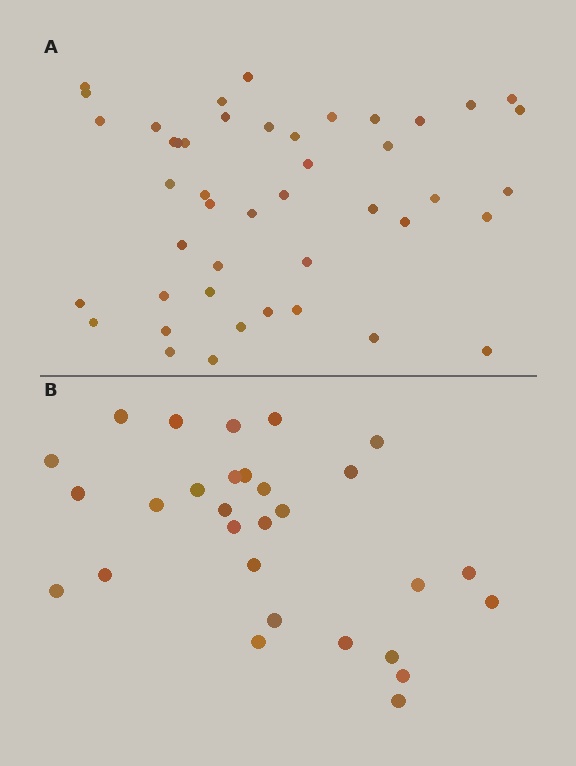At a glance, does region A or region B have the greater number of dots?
Region A (the top region) has more dots.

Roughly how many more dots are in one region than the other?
Region A has approximately 15 more dots than region B.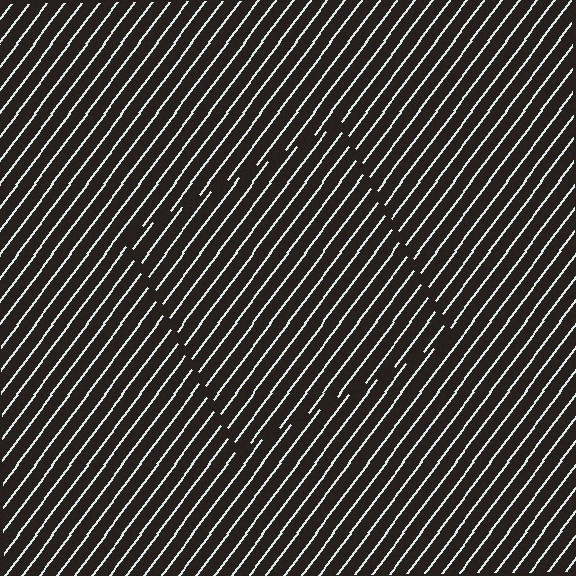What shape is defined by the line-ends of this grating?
An illusory square. The interior of the shape contains the same grating, shifted by half a period — the contour is defined by the phase discontinuity where line-ends from the inner and outer gratings abut.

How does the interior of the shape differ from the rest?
The interior of the shape contains the same grating, shifted by half a period — the contour is defined by the phase discontinuity where line-ends from the inner and outer gratings abut.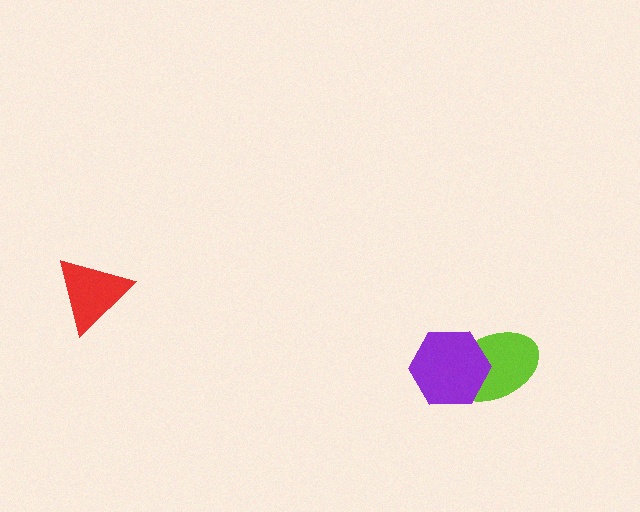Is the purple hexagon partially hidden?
No, no other shape covers it.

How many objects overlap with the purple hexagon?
1 object overlaps with the purple hexagon.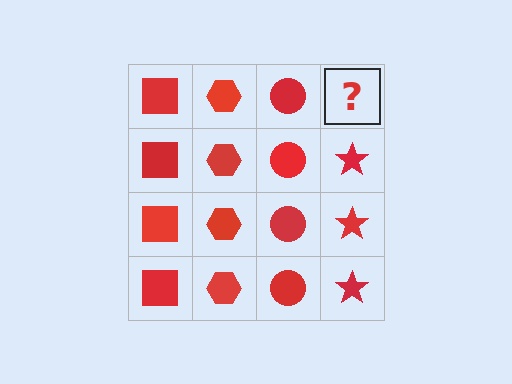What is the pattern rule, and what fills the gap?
The rule is that each column has a consistent shape. The gap should be filled with a red star.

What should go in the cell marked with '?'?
The missing cell should contain a red star.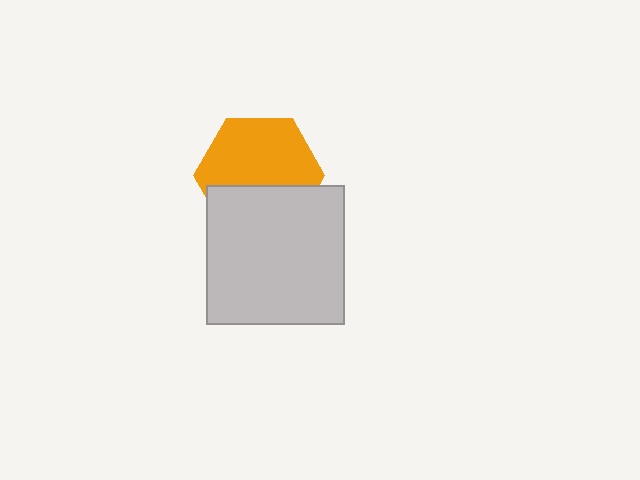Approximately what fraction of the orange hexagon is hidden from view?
Roughly 39% of the orange hexagon is hidden behind the light gray square.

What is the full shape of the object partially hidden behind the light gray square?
The partially hidden object is an orange hexagon.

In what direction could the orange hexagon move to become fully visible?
The orange hexagon could move up. That would shift it out from behind the light gray square entirely.